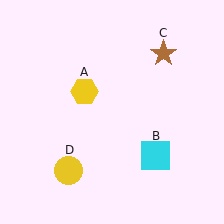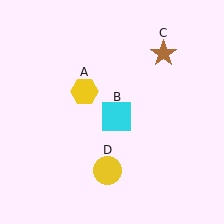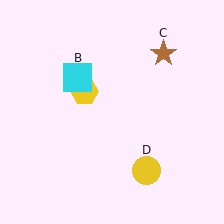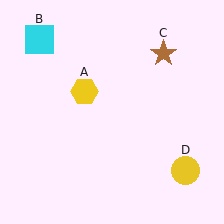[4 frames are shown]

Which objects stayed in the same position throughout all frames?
Yellow hexagon (object A) and brown star (object C) remained stationary.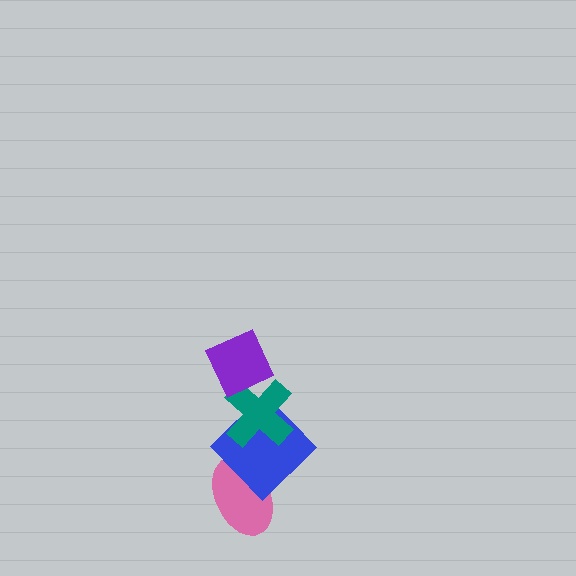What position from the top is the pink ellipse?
The pink ellipse is 4th from the top.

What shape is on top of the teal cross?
The purple diamond is on top of the teal cross.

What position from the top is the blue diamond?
The blue diamond is 3rd from the top.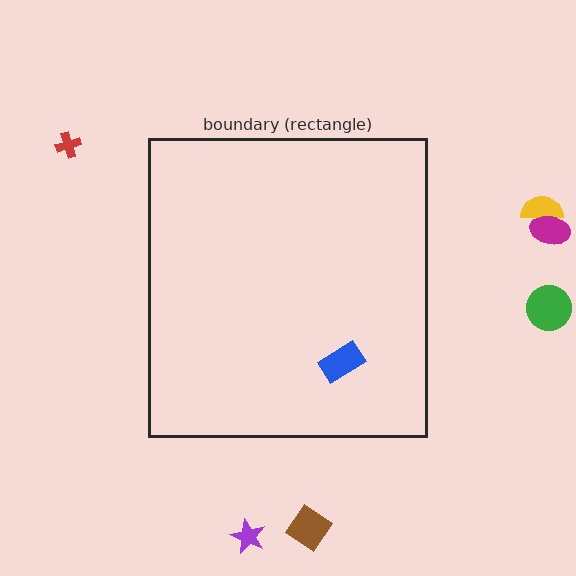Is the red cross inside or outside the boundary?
Outside.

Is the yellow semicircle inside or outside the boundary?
Outside.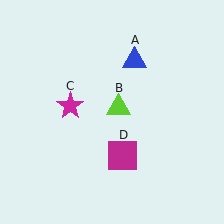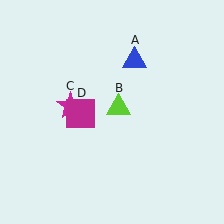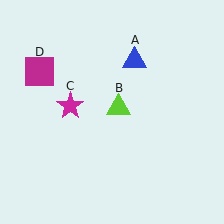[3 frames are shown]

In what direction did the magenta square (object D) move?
The magenta square (object D) moved up and to the left.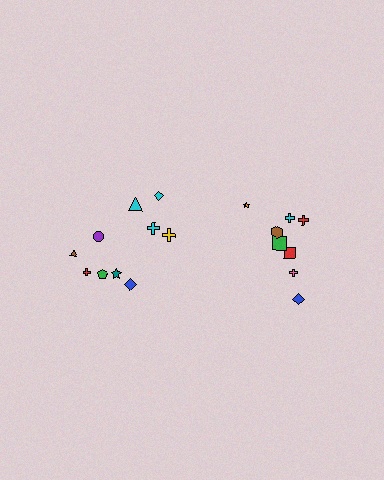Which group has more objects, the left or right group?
The left group.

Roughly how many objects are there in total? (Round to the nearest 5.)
Roughly 20 objects in total.